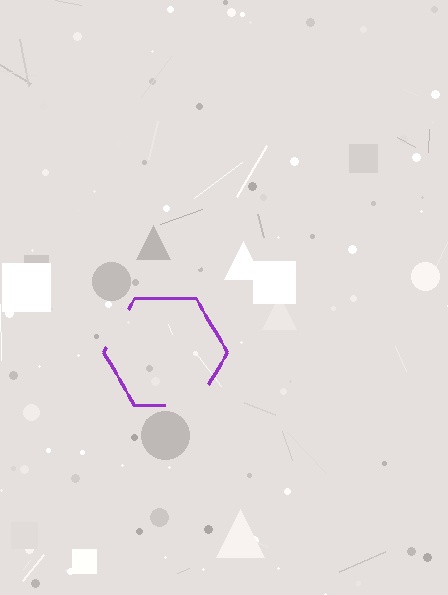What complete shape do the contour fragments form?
The contour fragments form a hexagon.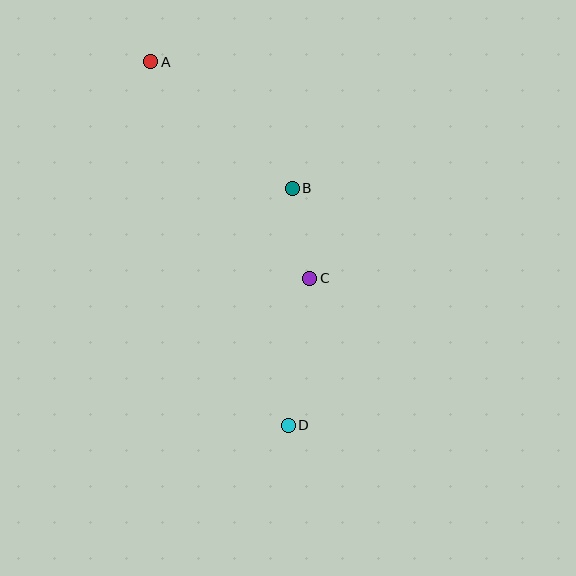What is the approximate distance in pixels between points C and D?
The distance between C and D is approximately 149 pixels.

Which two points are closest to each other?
Points B and C are closest to each other.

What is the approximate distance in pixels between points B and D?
The distance between B and D is approximately 237 pixels.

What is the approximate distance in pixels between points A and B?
The distance between A and B is approximately 190 pixels.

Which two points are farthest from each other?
Points A and D are farthest from each other.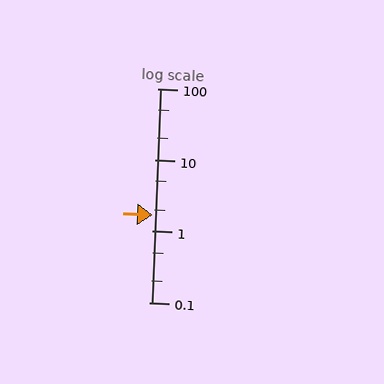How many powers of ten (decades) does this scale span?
The scale spans 3 decades, from 0.1 to 100.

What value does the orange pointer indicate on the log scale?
The pointer indicates approximately 1.7.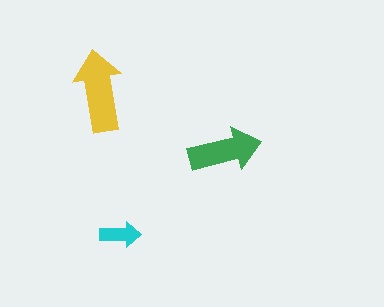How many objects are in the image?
There are 3 objects in the image.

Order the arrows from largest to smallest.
the yellow one, the green one, the cyan one.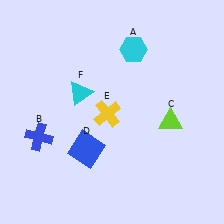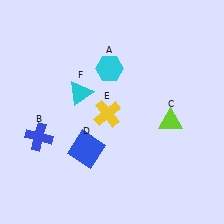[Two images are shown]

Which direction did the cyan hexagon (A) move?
The cyan hexagon (A) moved left.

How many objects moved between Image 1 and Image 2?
1 object moved between the two images.